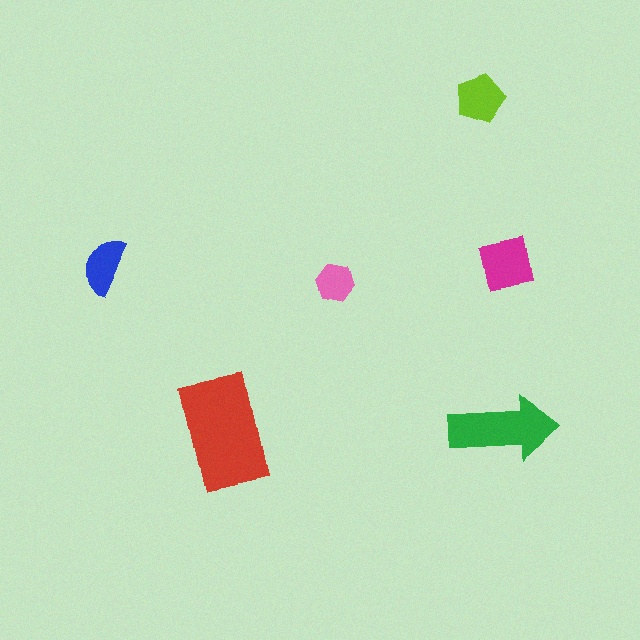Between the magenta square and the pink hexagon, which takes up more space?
The magenta square.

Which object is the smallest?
The pink hexagon.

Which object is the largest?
The red rectangle.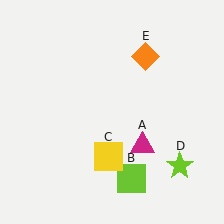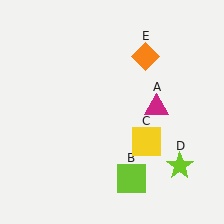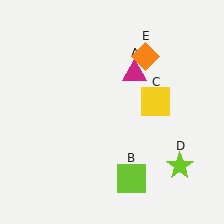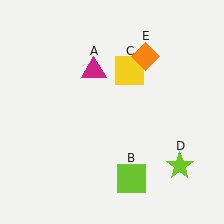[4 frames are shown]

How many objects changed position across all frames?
2 objects changed position: magenta triangle (object A), yellow square (object C).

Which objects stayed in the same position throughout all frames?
Lime square (object B) and lime star (object D) and orange diamond (object E) remained stationary.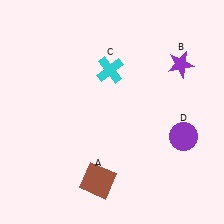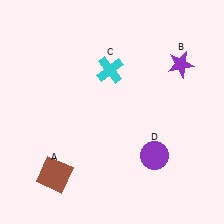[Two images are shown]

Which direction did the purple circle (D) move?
The purple circle (D) moved left.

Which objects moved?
The objects that moved are: the brown square (A), the purple circle (D).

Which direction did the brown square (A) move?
The brown square (A) moved left.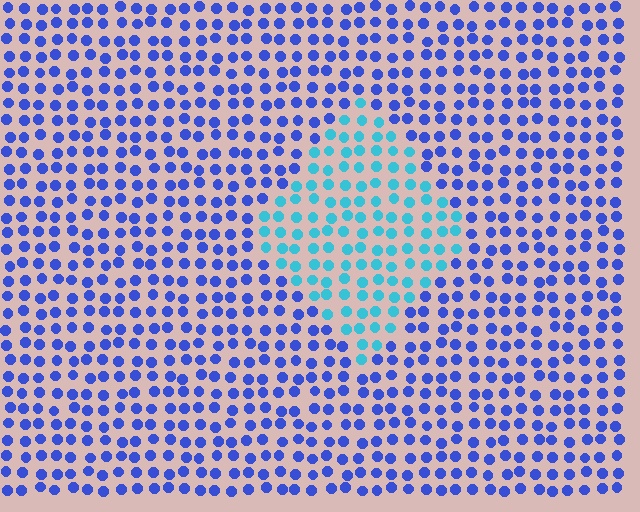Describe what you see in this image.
The image is filled with small blue elements in a uniform arrangement. A diamond-shaped region is visible where the elements are tinted to a slightly different hue, forming a subtle color boundary.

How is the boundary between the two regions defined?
The boundary is defined purely by a slight shift in hue (about 44 degrees). Spacing, size, and orientation are identical on both sides.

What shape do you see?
I see a diamond.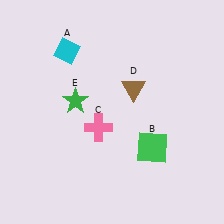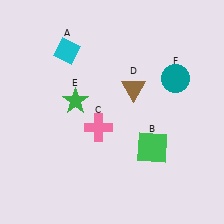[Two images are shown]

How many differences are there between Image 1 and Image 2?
There is 1 difference between the two images.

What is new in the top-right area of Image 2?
A teal circle (F) was added in the top-right area of Image 2.